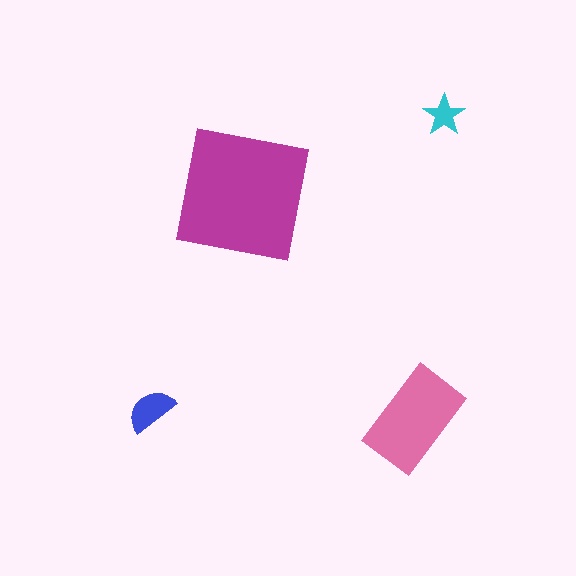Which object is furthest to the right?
The cyan star is rightmost.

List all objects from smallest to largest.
The cyan star, the blue semicircle, the pink rectangle, the magenta square.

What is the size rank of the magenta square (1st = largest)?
1st.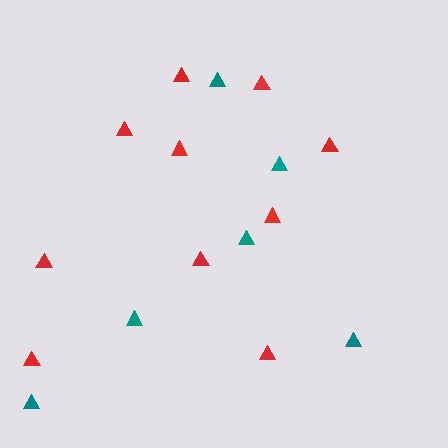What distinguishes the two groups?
There are 2 groups: one group of red triangles (10) and one group of teal triangles (6).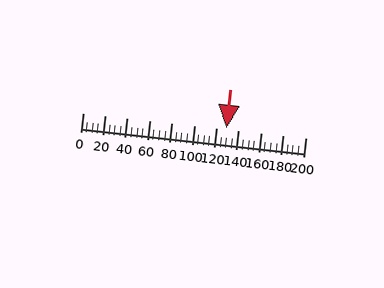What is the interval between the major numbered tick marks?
The major tick marks are spaced 20 units apart.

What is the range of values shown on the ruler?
The ruler shows values from 0 to 200.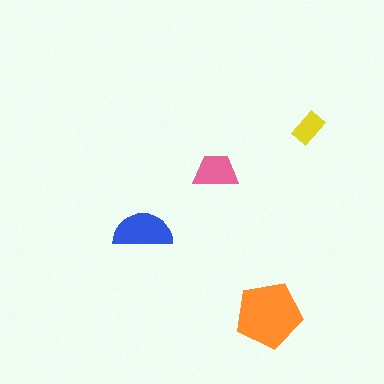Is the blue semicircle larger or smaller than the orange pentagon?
Smaller.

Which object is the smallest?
The yellow rectangle.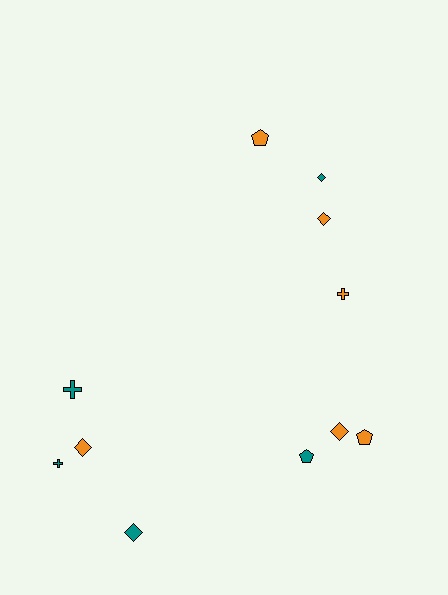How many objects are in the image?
There are 11 objects.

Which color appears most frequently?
Orange, with 6 objects.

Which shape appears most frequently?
Diamond, with 5 objects.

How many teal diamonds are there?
There are 2 teal diamonds.